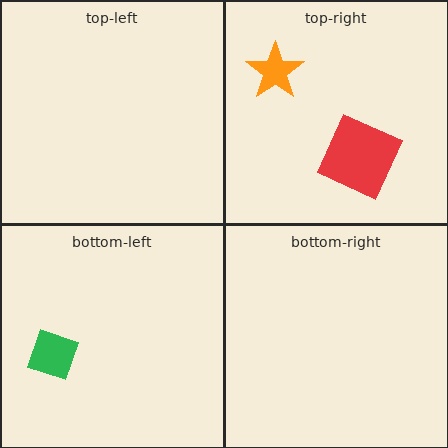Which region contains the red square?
The top-right region.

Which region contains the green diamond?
The bottom-left region.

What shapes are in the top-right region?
The red square, the orange star.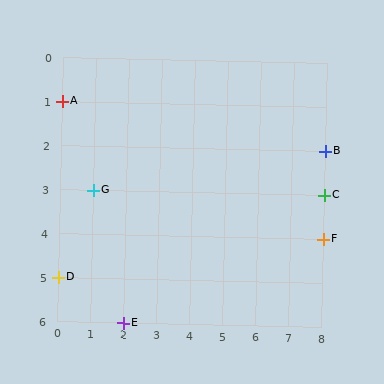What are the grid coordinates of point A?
Point A is at grid coordinates (0, 1).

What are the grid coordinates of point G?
Point G is at grid coordinates (1, 3).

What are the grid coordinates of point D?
Point D is at grid coordinates (0, 5).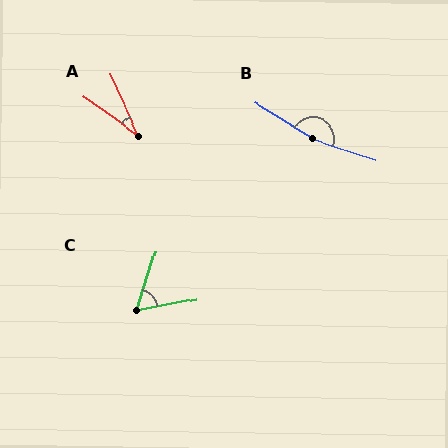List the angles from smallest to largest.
A (30°), C (62°), B (167°).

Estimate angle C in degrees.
Approximately 62 degrees.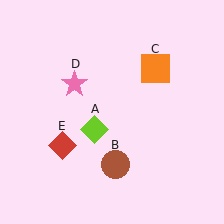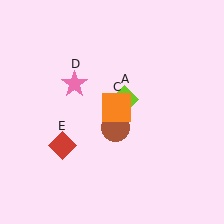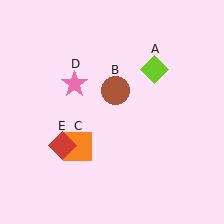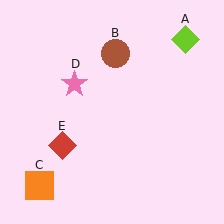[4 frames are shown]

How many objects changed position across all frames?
3 objects changed position: lime diamond (object A), brown circle (object B), orange square (object C).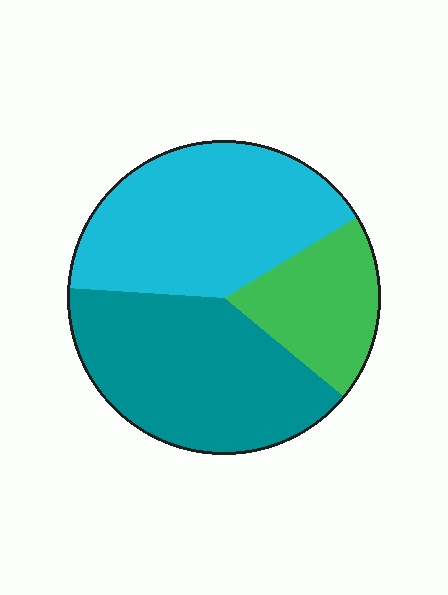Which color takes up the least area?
Green, at roughly 20%.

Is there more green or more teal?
Teal.